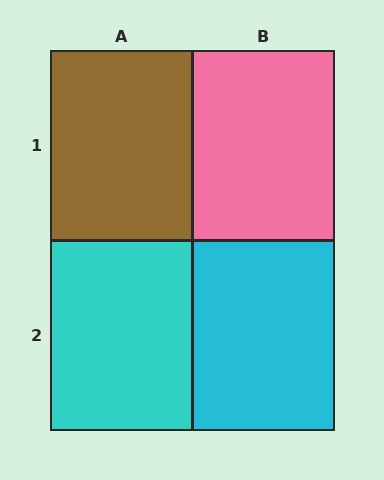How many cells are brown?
1 cell is brown.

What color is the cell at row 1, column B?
Pink.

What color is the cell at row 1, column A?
Brown.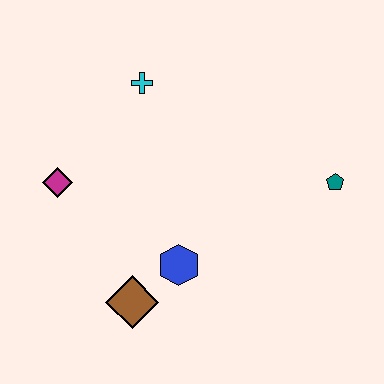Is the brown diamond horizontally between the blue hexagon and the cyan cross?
No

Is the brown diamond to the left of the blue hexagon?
Yes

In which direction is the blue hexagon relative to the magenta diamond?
The blue hexagon is to the right of the magenta diamond.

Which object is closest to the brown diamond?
The blue hexagon is closest to the brown diamond.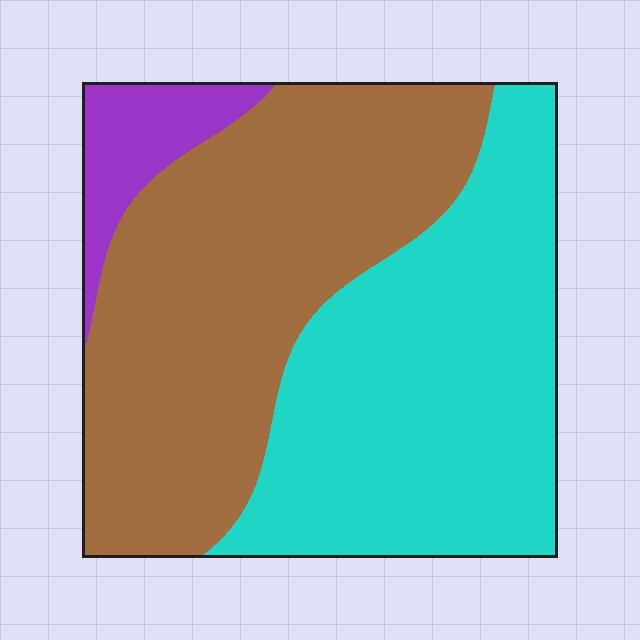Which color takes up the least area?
Purple, at roughly 10%.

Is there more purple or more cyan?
Cyan.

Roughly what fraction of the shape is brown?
Brown takes up about one half (1/2) of the shape.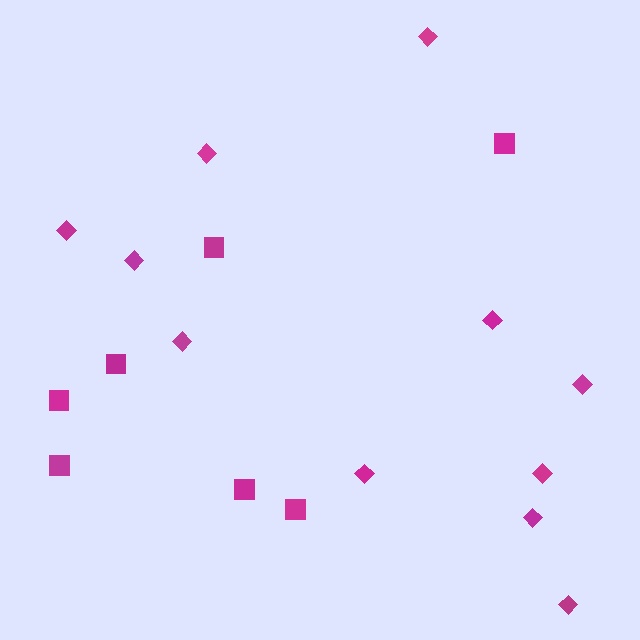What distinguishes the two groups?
There are 2 groups: one group of squares (7) and one group of diamonds (11).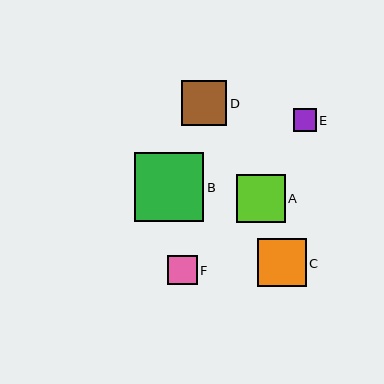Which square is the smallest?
Square E is the smallest with a size of approximately 23 pixels.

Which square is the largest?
Square B is the largest with a size of approximately 69 pixels.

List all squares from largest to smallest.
From largest to smallest: B, C, A, D, F, E.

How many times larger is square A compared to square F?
Square A is approximately 1.7 times the size of square F.